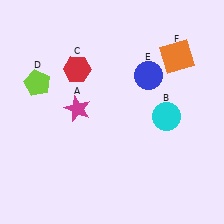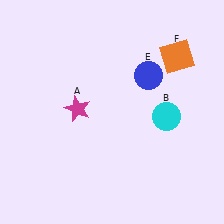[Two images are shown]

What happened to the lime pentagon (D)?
The lime pentagon (D) was removed in Image 2. It was in the top-left area of Image 1.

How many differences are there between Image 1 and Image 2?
There are 2 differences between the two images.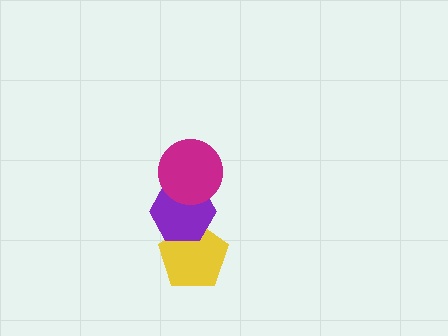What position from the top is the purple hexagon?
The purple hexagon is 2nd from the top.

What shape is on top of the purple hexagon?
The magenta circle is on top of the purple hexagon.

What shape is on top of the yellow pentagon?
The purple hexagon is on top of the yellow pentagon.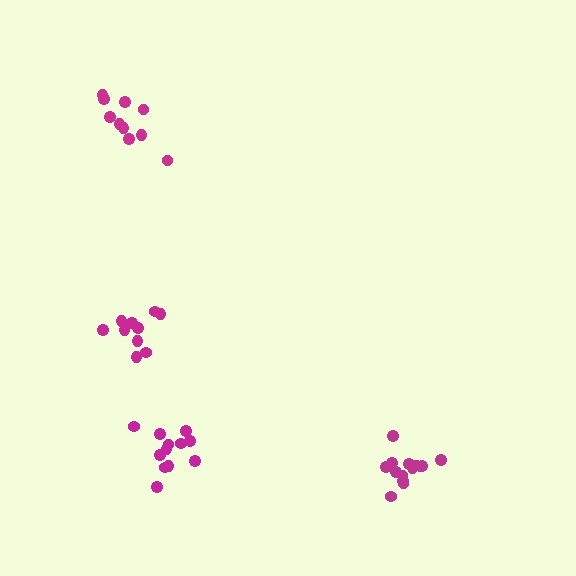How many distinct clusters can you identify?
There are 4 distinct clusters.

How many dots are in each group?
Group 1: 10 dots, Group 2: 10 dots, Group 3: 12 dots, Group 4: 14 dots (46 total).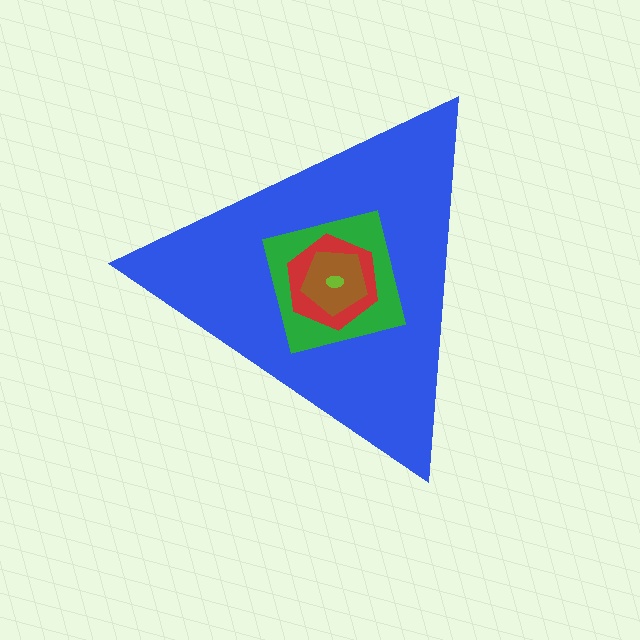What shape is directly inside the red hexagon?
The brown pentagon.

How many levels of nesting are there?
5.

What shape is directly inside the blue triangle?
The green square.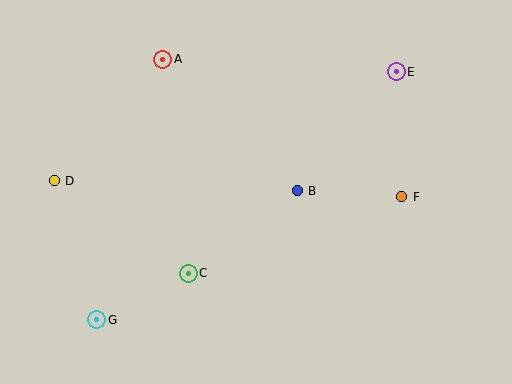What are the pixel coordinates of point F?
Point F is at (402, 197).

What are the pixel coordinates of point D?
Point D is at (54, 181).